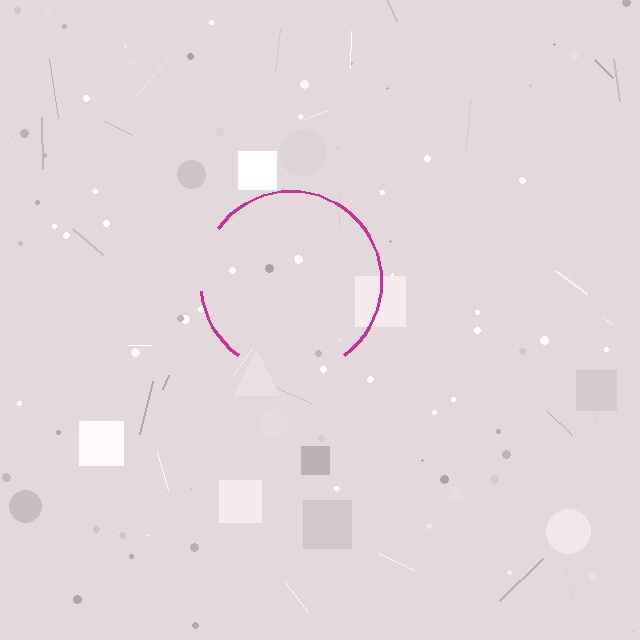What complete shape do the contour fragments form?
The contour fragments form a circle.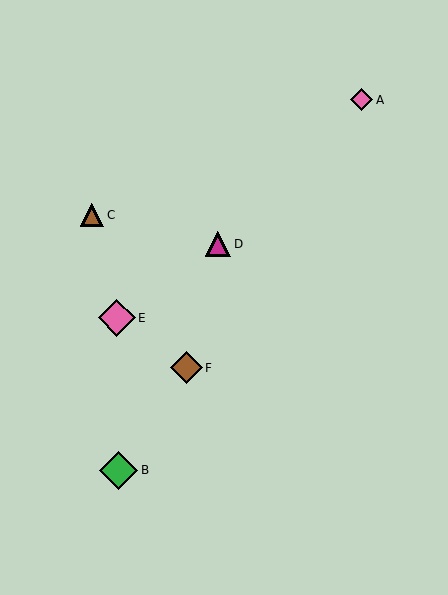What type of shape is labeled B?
Shape B is a green diamond.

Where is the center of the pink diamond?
The center of the pink diamond is at (362, 100).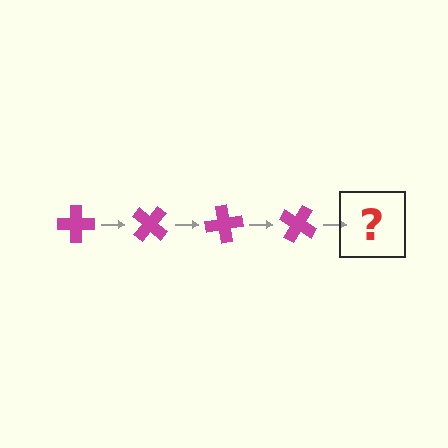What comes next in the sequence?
The next element should be a magenta cross rotated 160 degrees.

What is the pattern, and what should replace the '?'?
The pattern is that the cross rotates 40 degrees each step. The '?' should be a magenta cross rotated 160 degrees.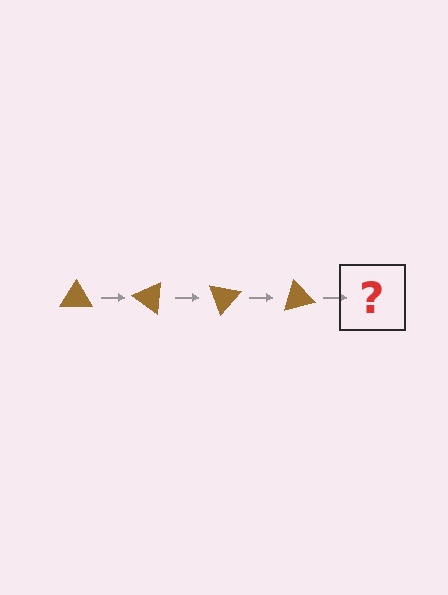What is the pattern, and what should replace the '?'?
The pattern is that the triangle rotates 35 degrees each step. The '?' should be a brown triangle rotated 140 degrees.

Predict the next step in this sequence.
The next step is a brown triangle rotated 140 degrees.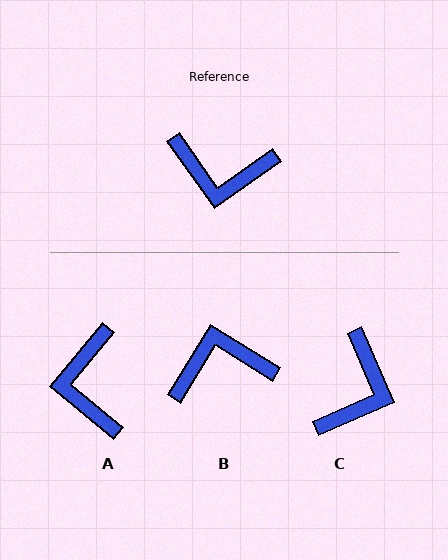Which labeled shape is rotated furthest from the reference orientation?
B, about 157 degrees away.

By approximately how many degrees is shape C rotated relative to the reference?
Approximately 78 degrees counter-clockwise.